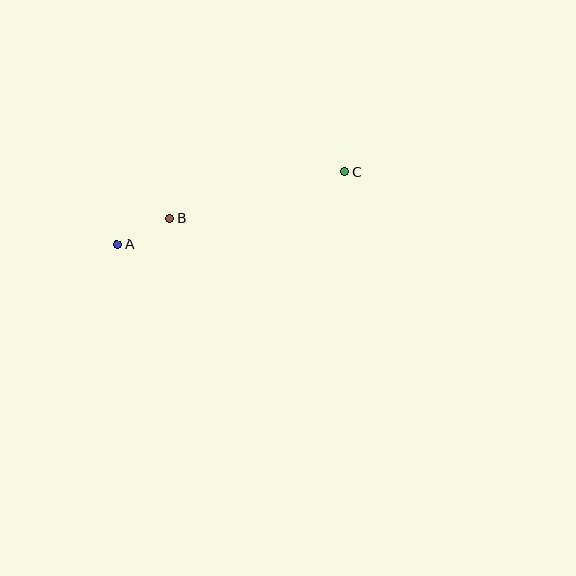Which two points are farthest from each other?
Points A and C are farthest from each other.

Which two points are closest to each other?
Points A and B are closest to each other.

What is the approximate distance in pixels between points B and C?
The distance between B and C is approximately 181 pixels.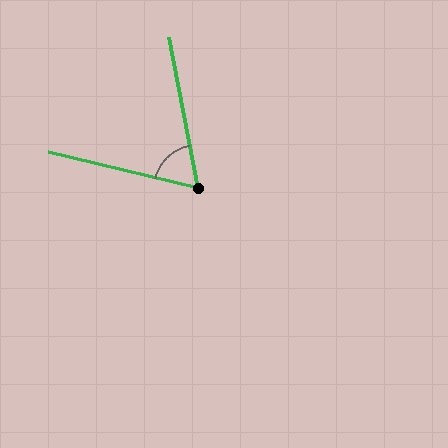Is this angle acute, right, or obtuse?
It is acute.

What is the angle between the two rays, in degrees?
Approximately 66 degrees.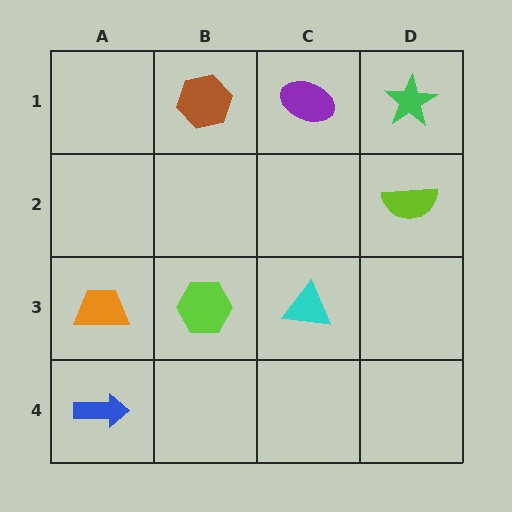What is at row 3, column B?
A lime hexagon.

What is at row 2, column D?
A lime semicircle.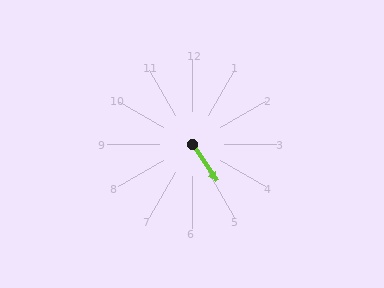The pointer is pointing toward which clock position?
Roughly 5 o'clock.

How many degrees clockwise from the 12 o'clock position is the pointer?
Approximately 146 degrees.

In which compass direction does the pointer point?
Southeast.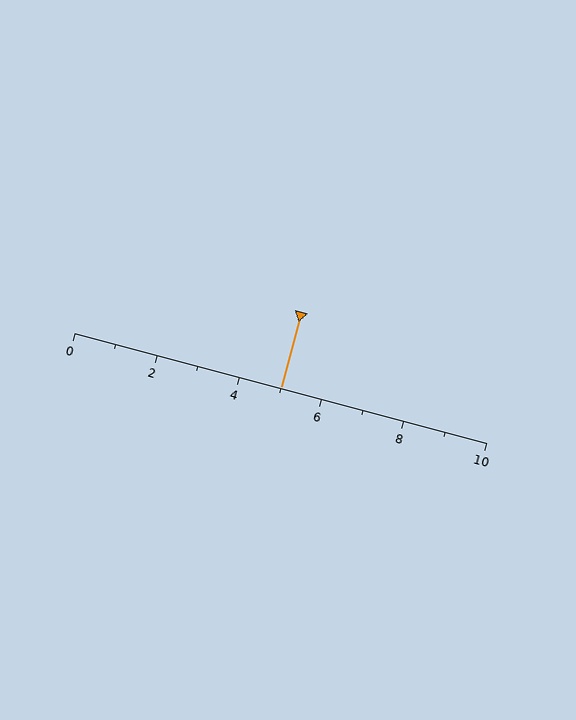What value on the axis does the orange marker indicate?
The marker indicates approximately 5.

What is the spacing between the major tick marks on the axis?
The major ticks are spaced 2 apart.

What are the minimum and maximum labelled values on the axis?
The axis runs from 0 to 10.